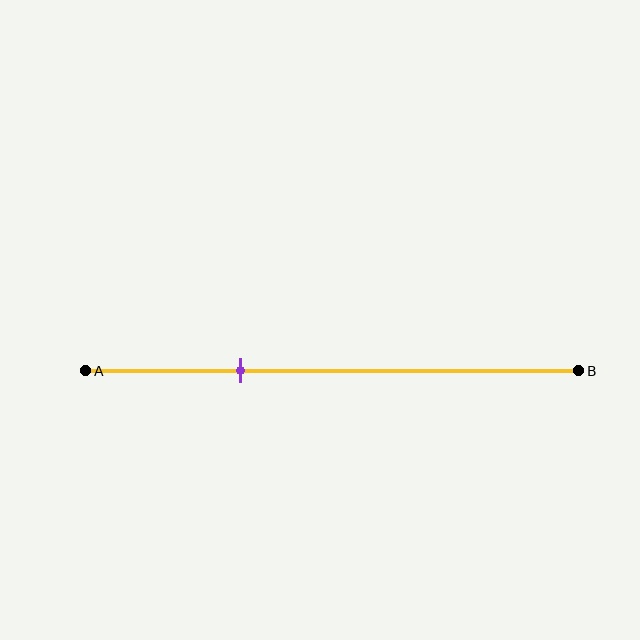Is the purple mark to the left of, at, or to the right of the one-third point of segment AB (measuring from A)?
The purple mark is approximately at the one-third point of segment AB.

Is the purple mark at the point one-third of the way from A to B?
Yes, the mark is approximately at the one-third point.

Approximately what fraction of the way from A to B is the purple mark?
The purple mark is approximately 30% of the way from A to B.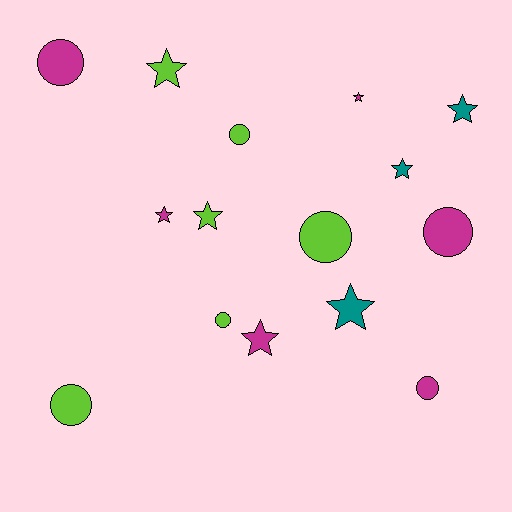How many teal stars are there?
There are 3 teal stars.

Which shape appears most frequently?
Star, with 8 objects.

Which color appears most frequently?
Magenta, with 6 objects.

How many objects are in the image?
There are 15 objects.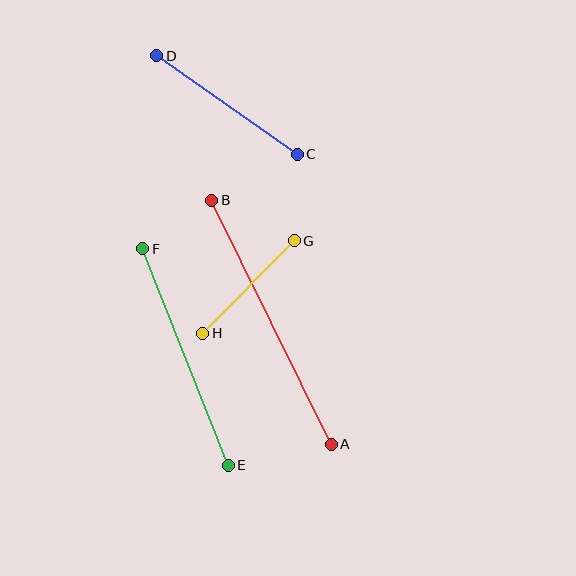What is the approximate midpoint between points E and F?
The midpoint is at approximately (186, 357) pixels.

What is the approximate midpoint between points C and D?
The midpoint is at approximately (227, 105) pixels.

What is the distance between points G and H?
The distance is approximately 130 pixels.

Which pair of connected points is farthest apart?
Points A and B are farthest apart.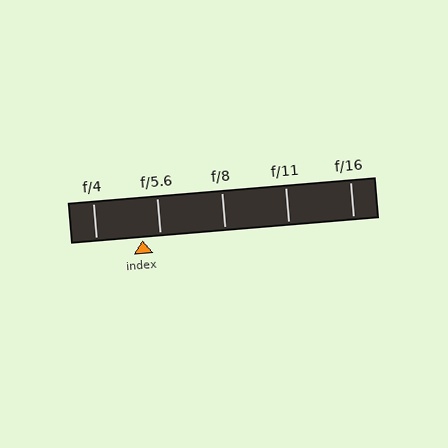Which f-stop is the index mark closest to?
The index mark is closest to f/5.6.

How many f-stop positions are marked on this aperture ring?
There are 5 f-stop positions marked.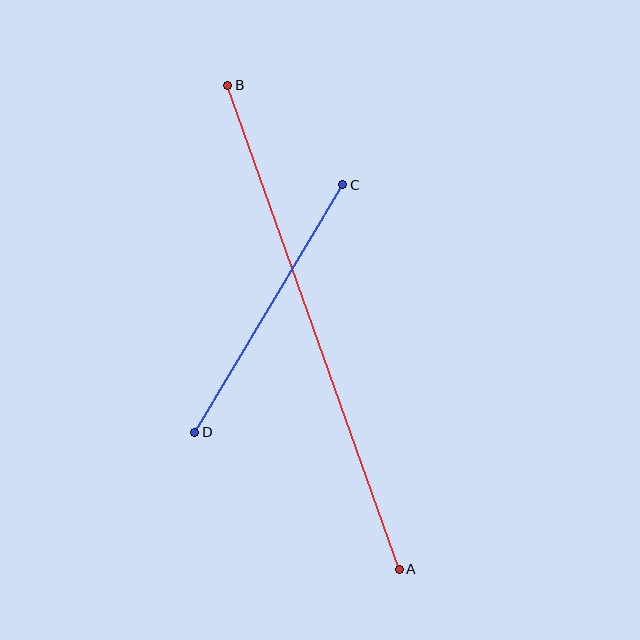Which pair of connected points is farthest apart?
Points A and B are farthest apart.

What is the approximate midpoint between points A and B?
The midpoint is at approximately (314, 327) pixels.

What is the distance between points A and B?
The distance is approximately 514 pixels.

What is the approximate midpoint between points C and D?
The midpoint is at approximately (269, 309) pixels.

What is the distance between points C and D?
The distance is approximately 288 pixels.